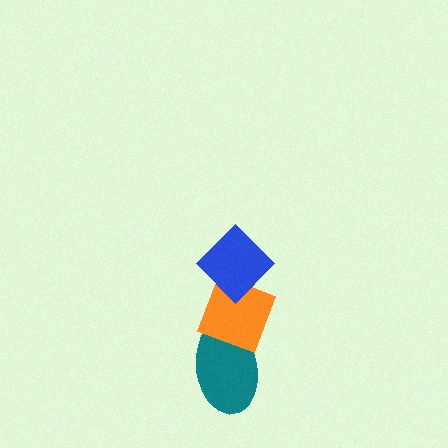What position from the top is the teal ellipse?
The teal ellipse is 3rd from the top.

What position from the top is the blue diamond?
The blue diamond is 1st from the top.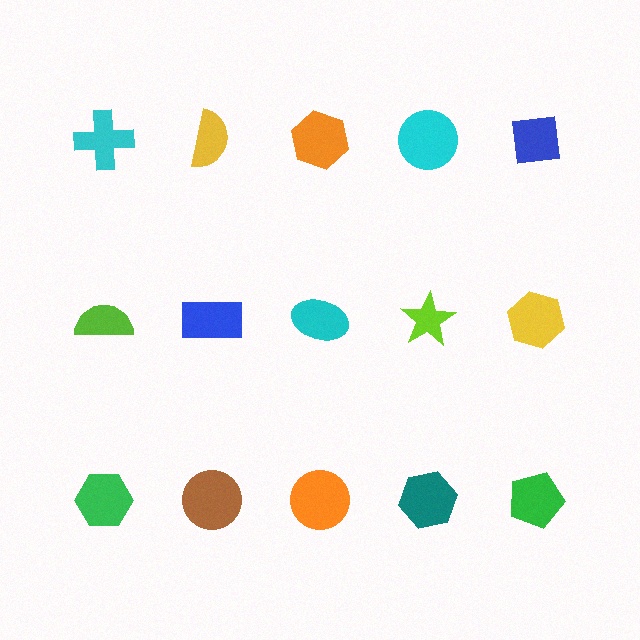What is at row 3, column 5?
A green pentagon.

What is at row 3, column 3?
An orange circle.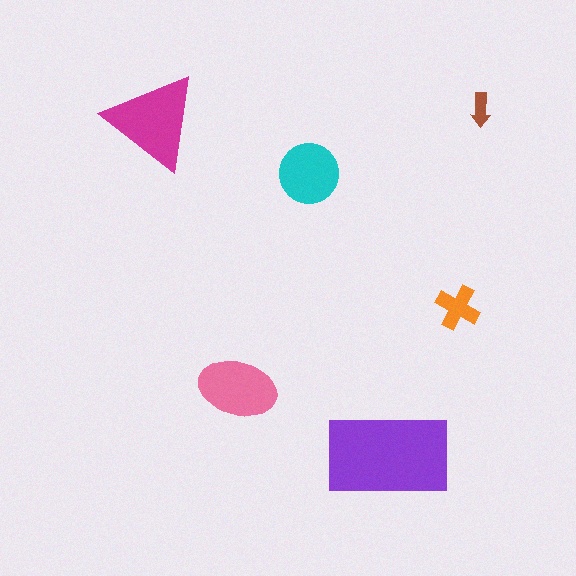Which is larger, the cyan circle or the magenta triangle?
The magenta triangle.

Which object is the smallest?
The brown arrow.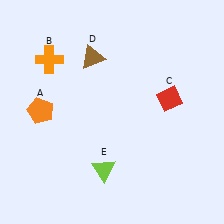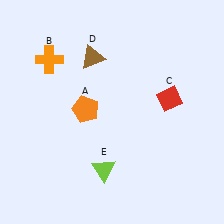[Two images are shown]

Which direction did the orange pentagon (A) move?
The orange pentagon (A) moved right.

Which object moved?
The orange pentagon (A) moved right.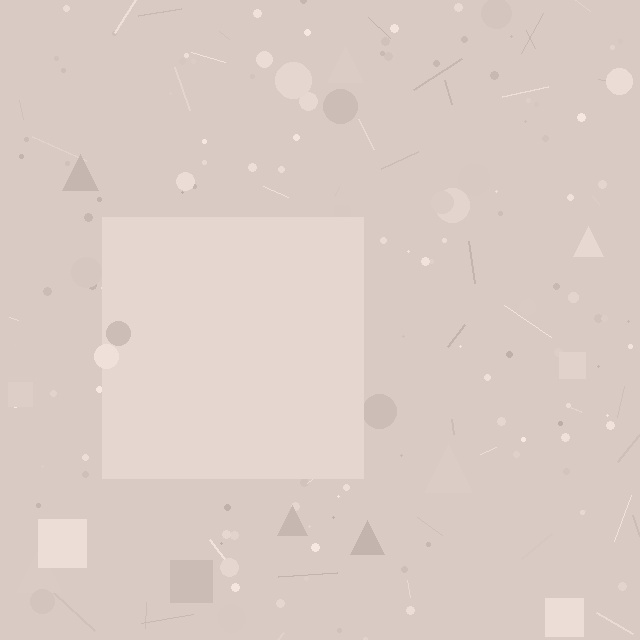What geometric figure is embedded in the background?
A square is embedded in the background.